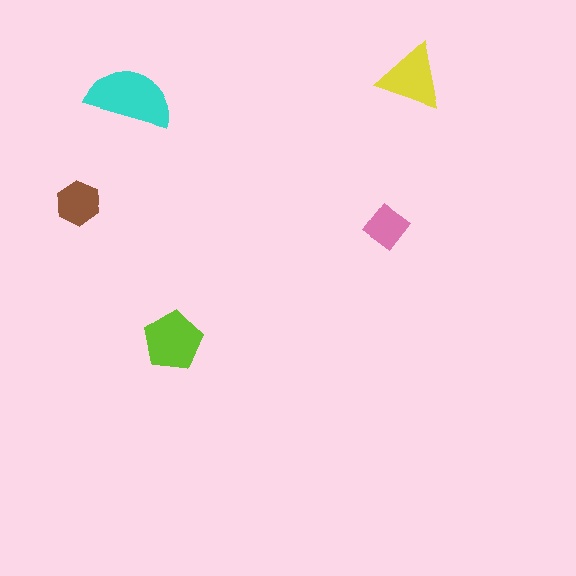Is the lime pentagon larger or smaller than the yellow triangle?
Larger.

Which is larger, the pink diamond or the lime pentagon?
The lime pentagon.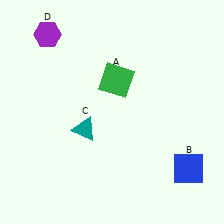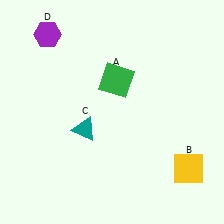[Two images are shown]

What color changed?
The square (B) changed from blue in Image 1 to yellow in Image 2.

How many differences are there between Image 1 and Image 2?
There is 1 difference between the two images.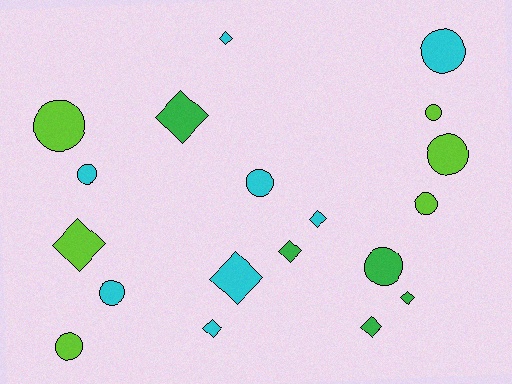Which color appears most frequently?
Cyan, with 8 objects.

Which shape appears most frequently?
Circle, with 10 objects.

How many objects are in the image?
There are 19 objects.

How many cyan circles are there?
There are 4 cyan circles.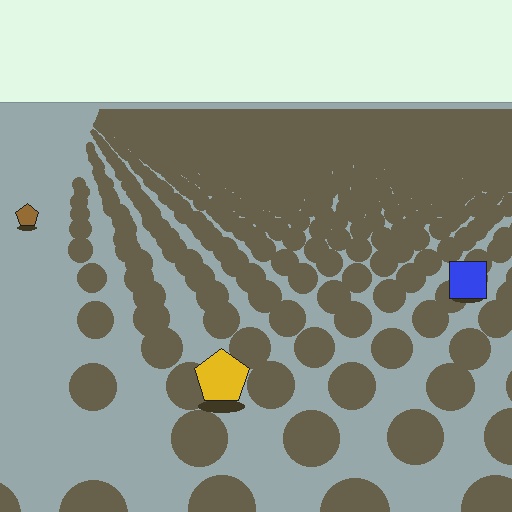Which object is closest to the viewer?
The yellow pentagon is closest. The texture marks near it are larger and more spread out.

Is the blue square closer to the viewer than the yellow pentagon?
No. The yellow pentagon is closer — you can tell from the texture gradient: the ground texture is coarser near it.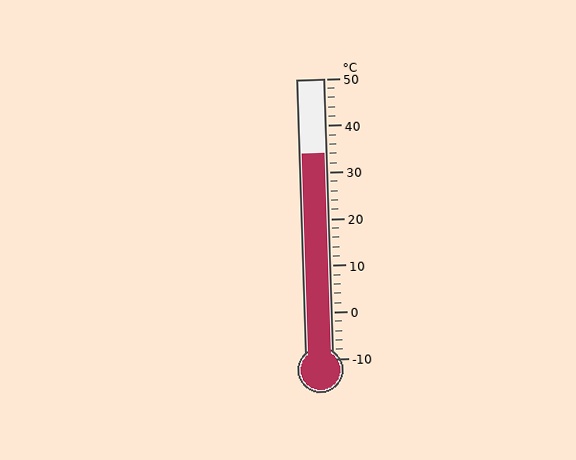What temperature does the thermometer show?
The thermometer shows approximately 34°C.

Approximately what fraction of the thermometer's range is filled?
The thermometer is filled to approximately 75% of its range.